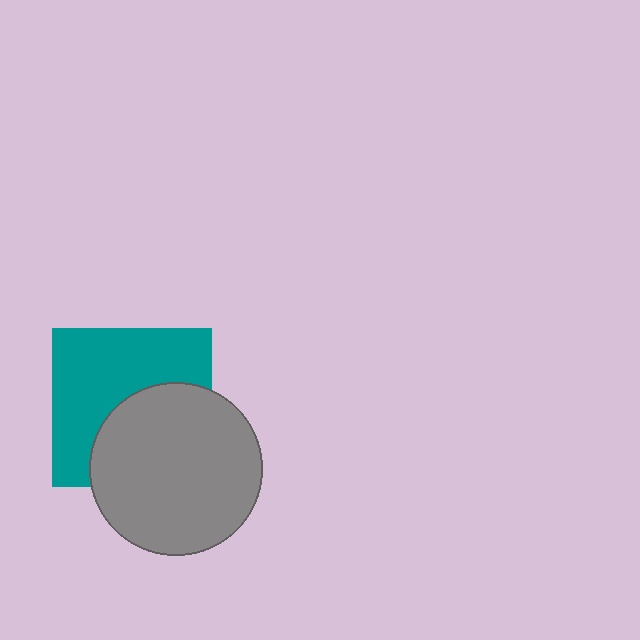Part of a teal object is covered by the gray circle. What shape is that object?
It is a square.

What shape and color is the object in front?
The object in front is a gray circle.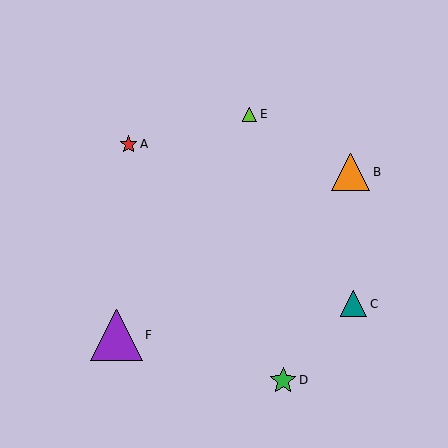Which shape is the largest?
The purple triangle (labeled F) is the largest.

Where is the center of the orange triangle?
The center of the orange triangle is at (351, 172).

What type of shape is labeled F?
Shape F is a purple triangle.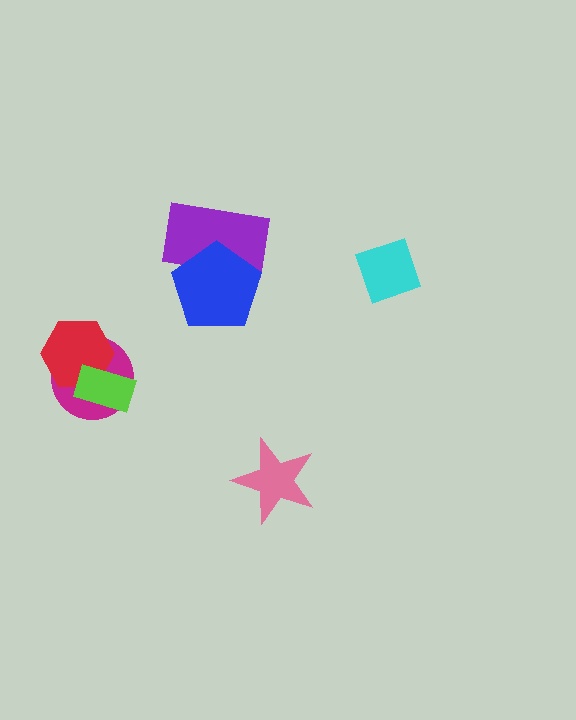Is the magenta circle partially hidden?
Yes, it is partially covered by another shape.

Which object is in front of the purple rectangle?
The blue pentagon is in front of the purple rectangle.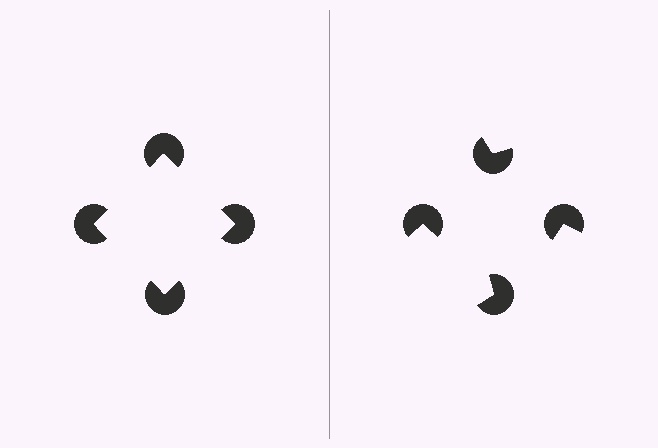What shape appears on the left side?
An illusory square.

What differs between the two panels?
The pac-man discs are positioned identically on both sides; only the wedge orientations differ. On the left they align to a square; on the right they are misaligned.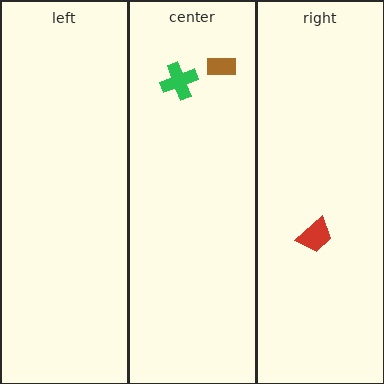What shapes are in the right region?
The red trapezoid.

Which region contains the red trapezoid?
The right region.